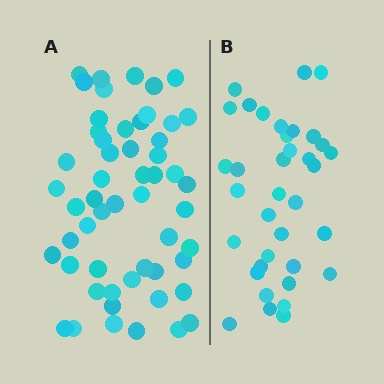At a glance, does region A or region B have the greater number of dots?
Region A (the left region) has more dots.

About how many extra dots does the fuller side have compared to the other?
Region A has approximately 20 more dots than region B.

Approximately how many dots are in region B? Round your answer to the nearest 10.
About 40 dots. (The exact count is 36, which rounds to 40.)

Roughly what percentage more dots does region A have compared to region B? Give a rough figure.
About 50% more.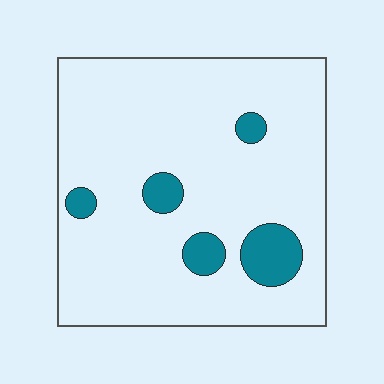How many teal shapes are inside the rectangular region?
5.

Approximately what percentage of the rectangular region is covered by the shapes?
Approximately 10%.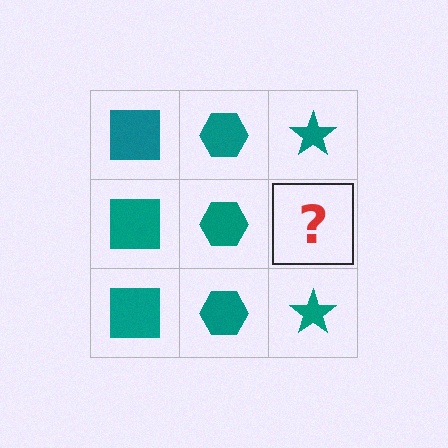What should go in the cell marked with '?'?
The missing cell should contain a teal star.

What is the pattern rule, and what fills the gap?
The rule is that each column has a consistent shape. The gap should be filled with a teal star.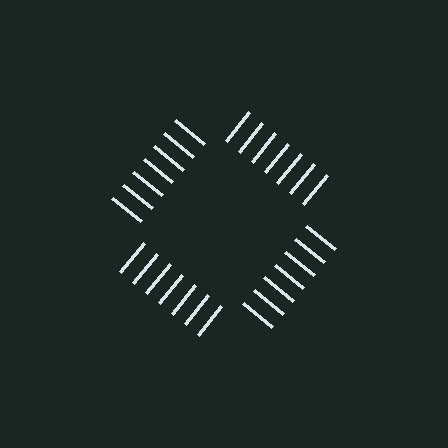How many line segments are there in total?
28 — 7 along each of the 4 edges.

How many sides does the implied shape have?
4 sides — the line-ends trace a square.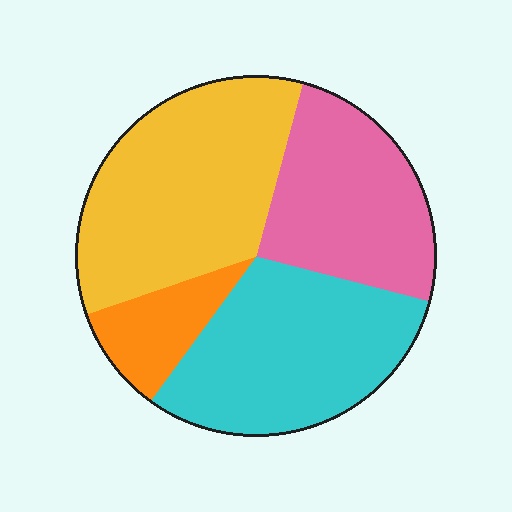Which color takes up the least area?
Orange, at roughly 10%.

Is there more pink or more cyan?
Cyan.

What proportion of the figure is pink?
Pink covers roughly 25% of the figure.